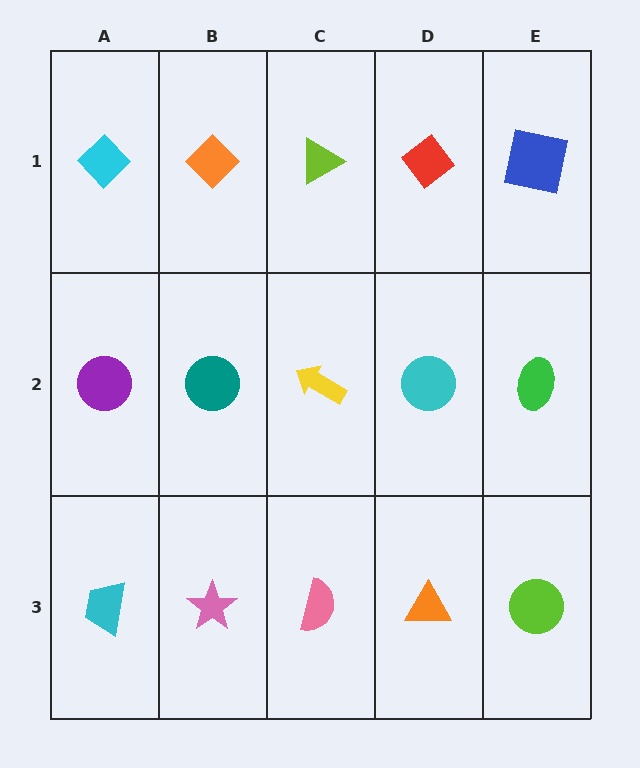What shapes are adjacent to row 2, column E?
A blue square (row 1, column E), a lime circle (row 3, column E), a cyan circle (row 2, column D).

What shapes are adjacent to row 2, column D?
A red diamond (row 1, column D), an orange triangle (row 3, column D), a yellow arrow (row 2, column C), a green ellipse (row 2, column E).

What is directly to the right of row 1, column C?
A red diamond.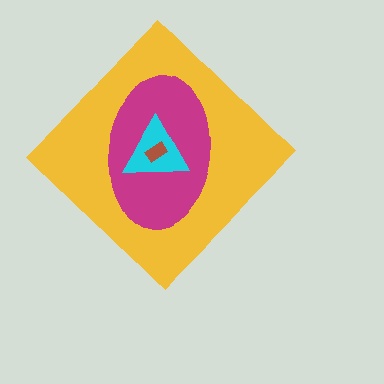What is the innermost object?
The brown rectangle.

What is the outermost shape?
The yellow diamond.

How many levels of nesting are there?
4.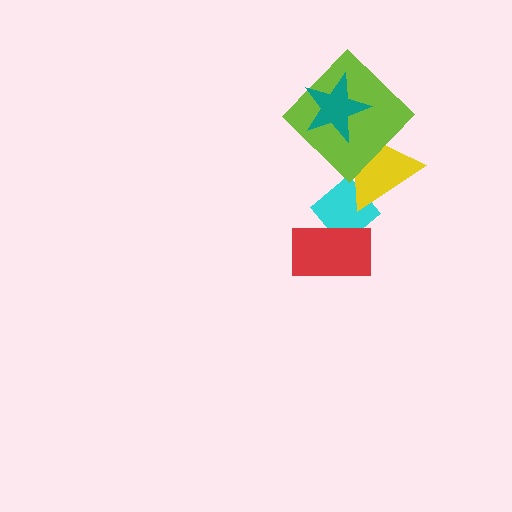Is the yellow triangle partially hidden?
Yes, it is partially covered by another shape.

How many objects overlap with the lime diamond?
2 objects overlap with the lime diamond.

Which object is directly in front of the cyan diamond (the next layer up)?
The red rectangle is directly in front of the cyan diamond.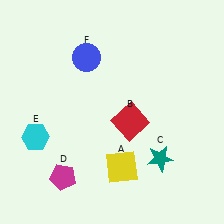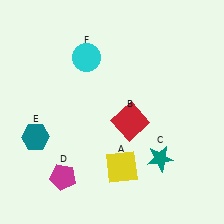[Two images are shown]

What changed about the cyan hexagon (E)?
In Image 1, E is cyan. In Image 2, it changed to teal.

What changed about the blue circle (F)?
In Image 1, F is blue. In Image 2, it changed to cyan.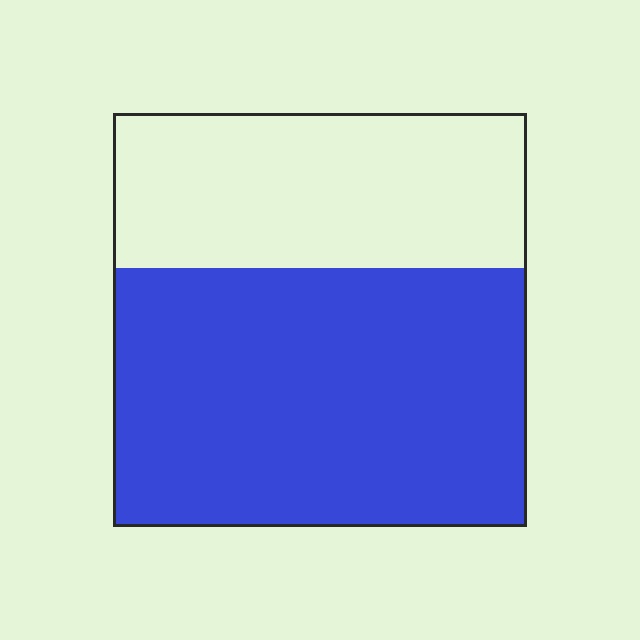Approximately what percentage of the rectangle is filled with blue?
Approximately 65%.